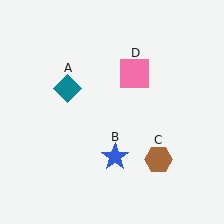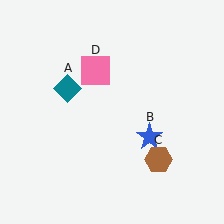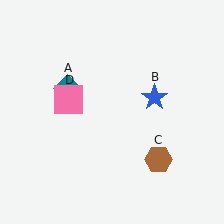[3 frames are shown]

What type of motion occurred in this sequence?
The blue star (object B), pink square (object D) rotated counterclockwise around the center of the scene.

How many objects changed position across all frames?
2 objects changed position: blue star (object B), pink square (object D).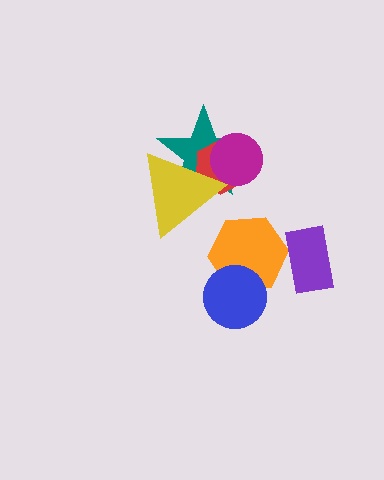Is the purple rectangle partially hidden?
No, no other shape covers it.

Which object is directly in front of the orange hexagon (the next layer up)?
The blue circle is directly in front of the orange hexagon.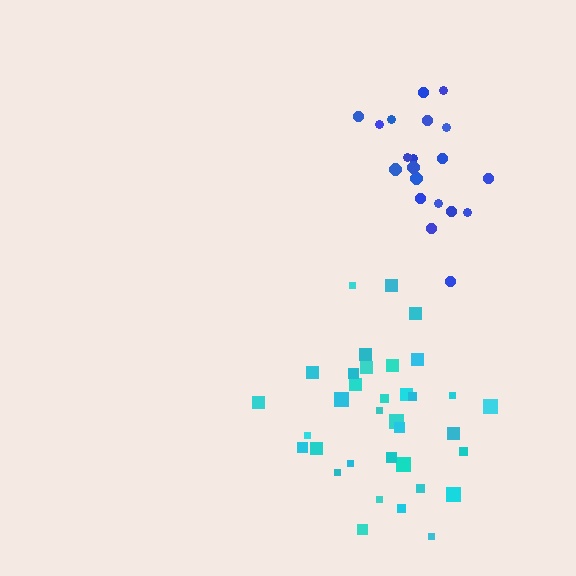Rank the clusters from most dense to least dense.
blue, cyan.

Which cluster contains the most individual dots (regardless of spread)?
Cyan (35).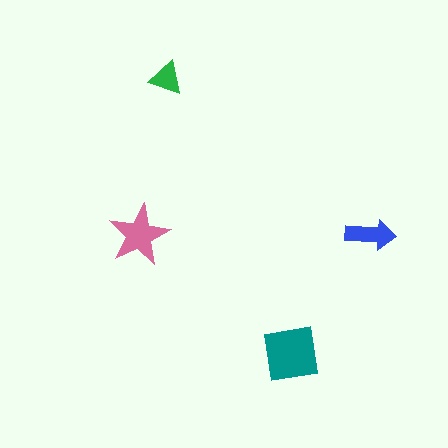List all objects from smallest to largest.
The green triangle, the blue arrow, the pink star, the teal square.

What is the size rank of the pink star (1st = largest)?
2nd.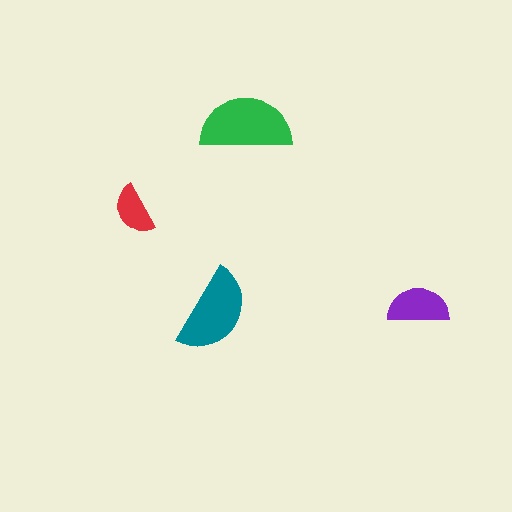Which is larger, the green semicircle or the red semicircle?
The green one.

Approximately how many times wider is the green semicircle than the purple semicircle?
About 1.5 times wider.